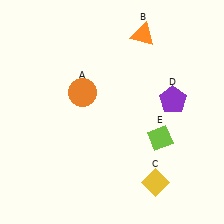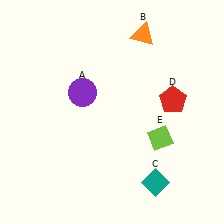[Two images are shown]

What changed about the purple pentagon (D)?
In Image 1, D is purple. In Image 2, it changed to red.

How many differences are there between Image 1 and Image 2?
There are 3 differences between the two images.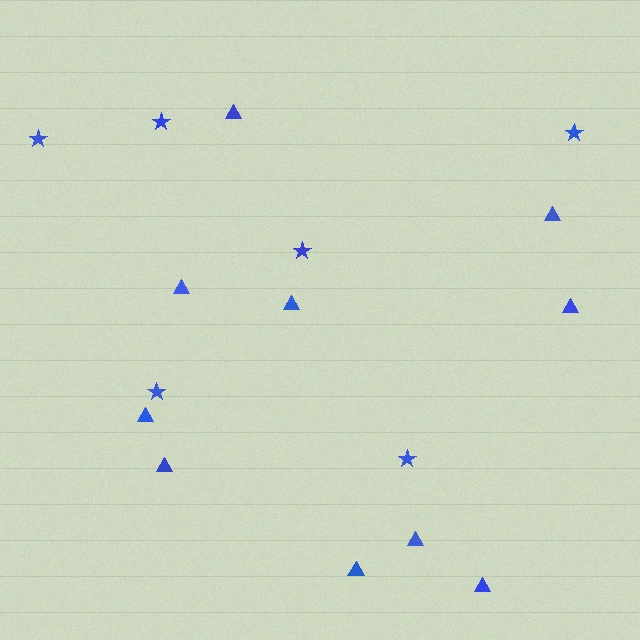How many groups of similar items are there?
There are 2 groups: one group of stars (6) and one group of triangles (10).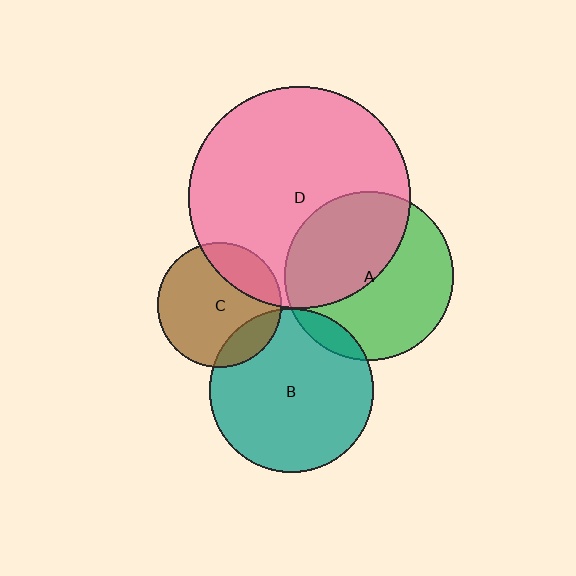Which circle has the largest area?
Circle D (pink).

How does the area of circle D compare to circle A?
Approximately 1.7 times.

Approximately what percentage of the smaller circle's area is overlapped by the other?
Approximately 15%.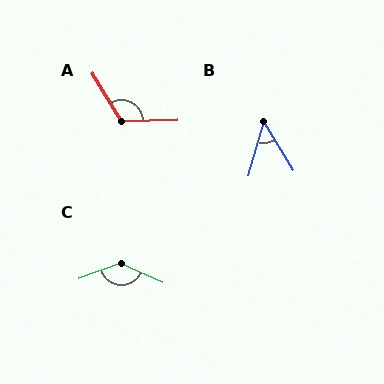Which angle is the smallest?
B, at approximately 48 degrees.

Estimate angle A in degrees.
Approximately 120 degrees.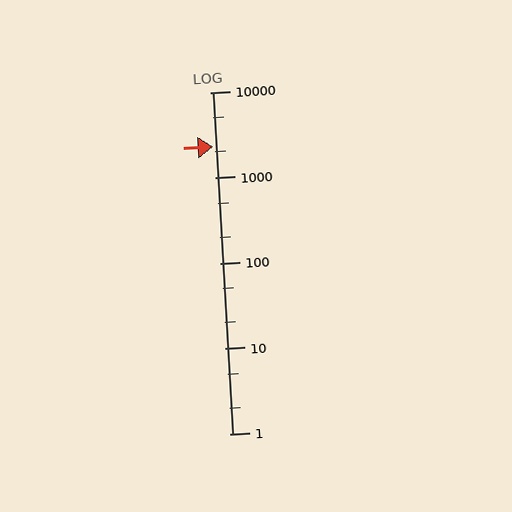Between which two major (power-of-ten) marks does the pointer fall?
The pointer is between 1000 and 10000.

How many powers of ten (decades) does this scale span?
The scale spans 4 decades, from 1 to 10000.